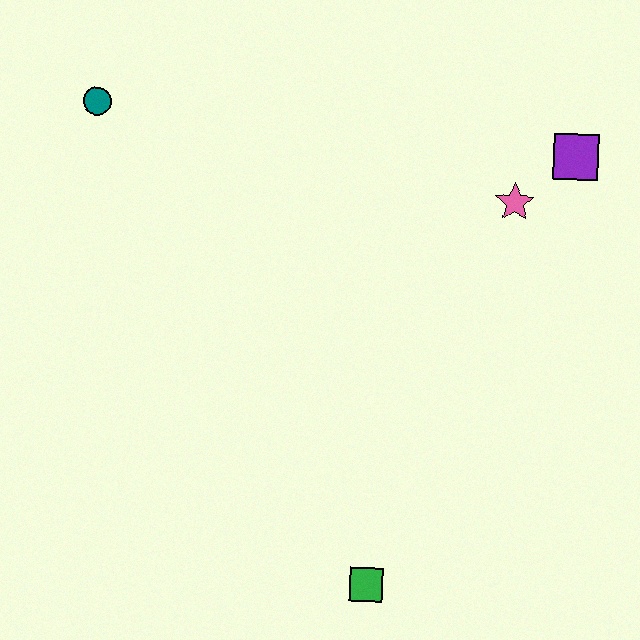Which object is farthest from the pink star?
The teal circle is farthest from the pink star.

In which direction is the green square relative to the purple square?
The green square is below the purple square.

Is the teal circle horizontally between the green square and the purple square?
No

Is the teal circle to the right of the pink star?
No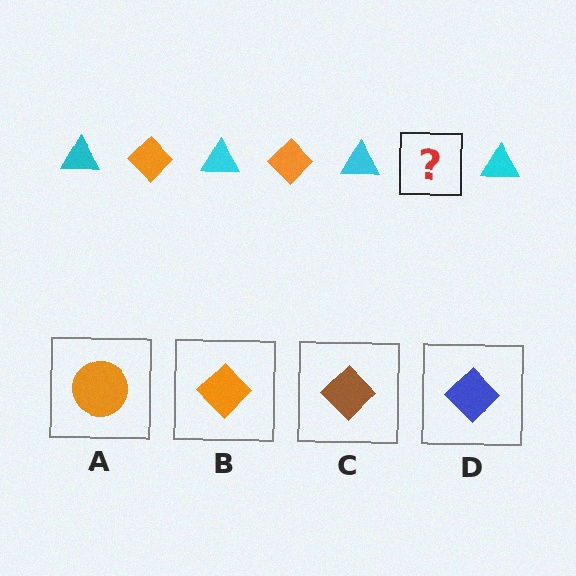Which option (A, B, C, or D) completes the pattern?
B.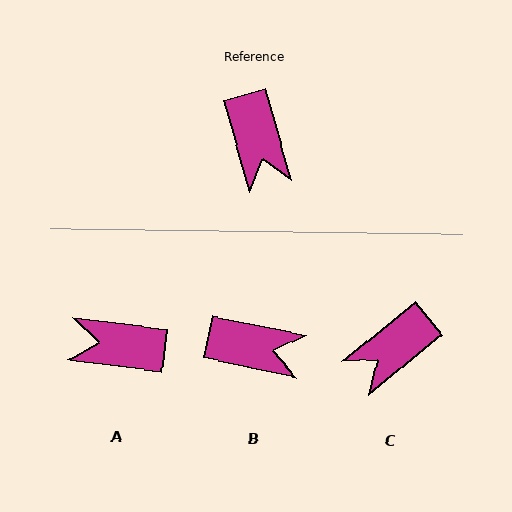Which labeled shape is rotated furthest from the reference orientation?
A, about 113 degrees away.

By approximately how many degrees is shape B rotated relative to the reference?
Approximately 62 degrees counter-clockwise.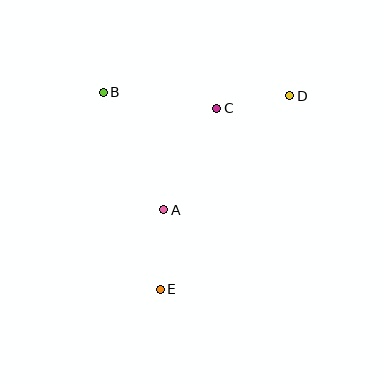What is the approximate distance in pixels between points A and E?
The distance between A and E is approximately 80 pixels.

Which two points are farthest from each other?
Points D and E are farthest from each other.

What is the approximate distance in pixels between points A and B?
The distance between A and B is approximately 132 pixels.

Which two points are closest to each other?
Points C and D are closest to each other.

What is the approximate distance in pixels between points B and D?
The distance between B and D is approximately 187 pixels.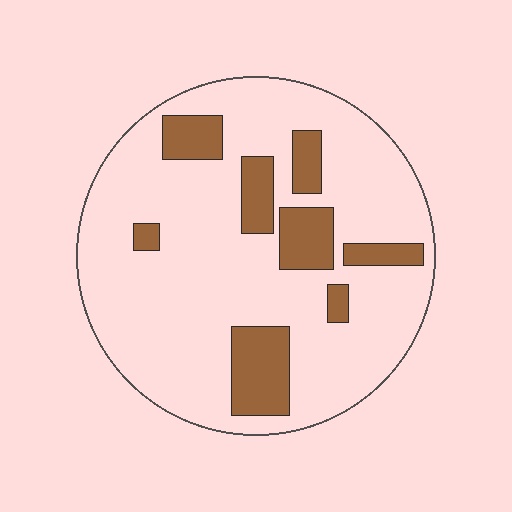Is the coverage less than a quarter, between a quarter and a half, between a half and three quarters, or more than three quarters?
Less than a quarter.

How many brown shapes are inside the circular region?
8.